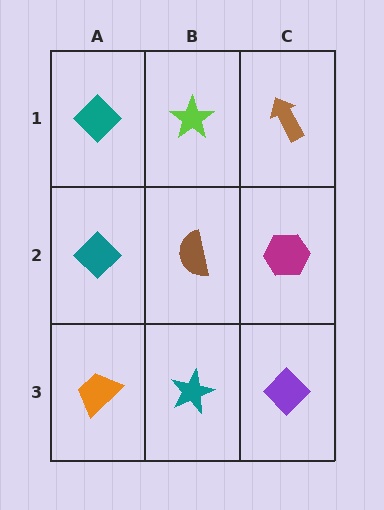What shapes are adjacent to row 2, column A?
A teal diamond (row 1, column A), an orange trapezoid (row 3, column A), a brown semicircle (row 2, column B).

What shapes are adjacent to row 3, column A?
A teal diamond (row 2, column A), a teal star (row 3, column B).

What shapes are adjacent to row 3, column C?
A magenta hexagon (row 2, column C), a teal star (row 3, column B).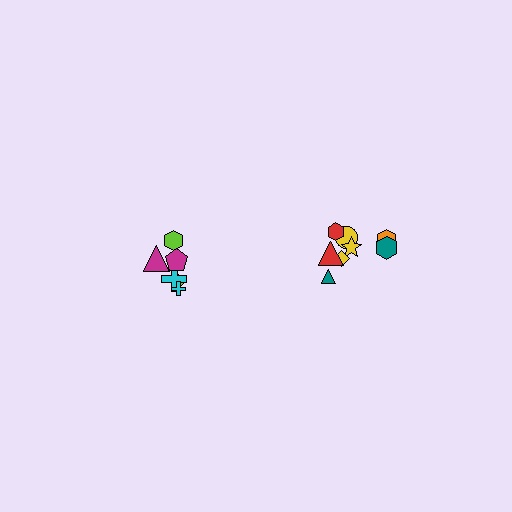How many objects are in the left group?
There are 6 objects.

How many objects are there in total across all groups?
There are 14 objects.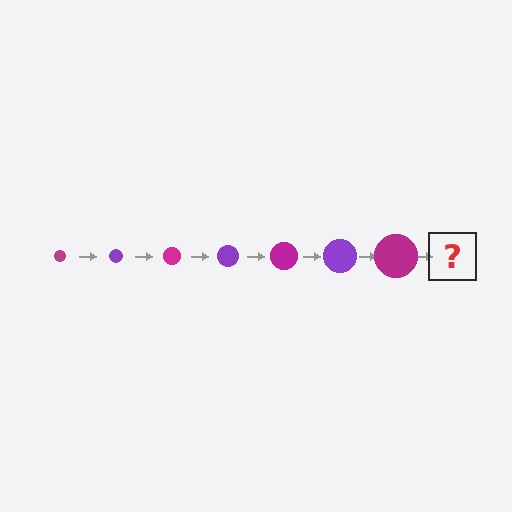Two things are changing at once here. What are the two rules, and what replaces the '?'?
The two rules are that the circle grows larger each step and the color cycles through magenta and purple. The '?' should be a purple circle, larger than the previous one.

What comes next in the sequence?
The next element should be a purple circle, larger than the previous one.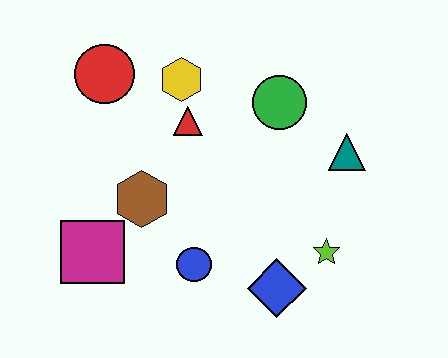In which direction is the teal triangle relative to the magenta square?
The teal triangle is to the right of the magenta square.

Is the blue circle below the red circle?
Yes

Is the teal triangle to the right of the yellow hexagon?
Yes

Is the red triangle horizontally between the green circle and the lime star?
No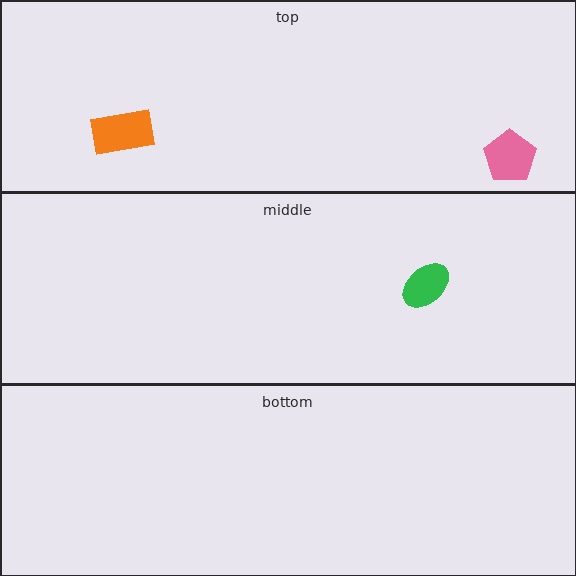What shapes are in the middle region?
The green ellipse.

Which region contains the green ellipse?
The middle region.